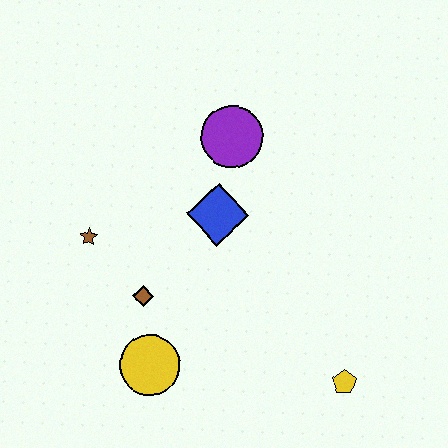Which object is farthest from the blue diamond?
The yellow pentagon is farthest from the blue diamond.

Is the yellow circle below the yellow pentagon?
No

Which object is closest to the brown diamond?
The yellow circle is closest to the brown diamond.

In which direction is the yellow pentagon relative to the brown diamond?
The yellow pentagon is to the right of the brown diamond.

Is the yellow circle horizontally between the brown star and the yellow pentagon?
Yes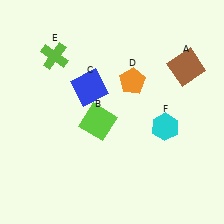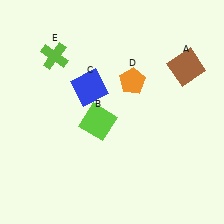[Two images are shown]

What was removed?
The cyan hexagon (F) was removed in Image 2.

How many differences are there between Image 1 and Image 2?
There is 1 difference between the two images.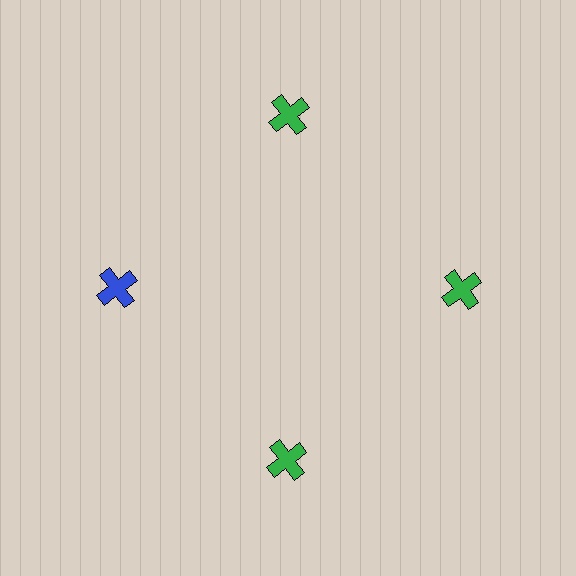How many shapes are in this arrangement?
There are 4 shapes arranged in a ring pattern.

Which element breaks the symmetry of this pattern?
The blue cross at roughly the 9 o'clock position breaks the symmetry. All other shapes are green crosses.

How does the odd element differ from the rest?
It has a different color: blue instead of green.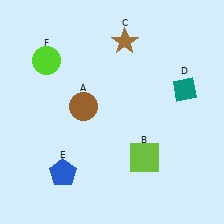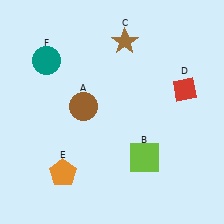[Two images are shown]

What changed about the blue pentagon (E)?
In Image 1, E is blue. In Image 2, it changed to orange.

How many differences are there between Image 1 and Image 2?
There are 3 differences between the two images.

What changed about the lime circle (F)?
In Image 1, F is lime. In Image 2, it changed to teal.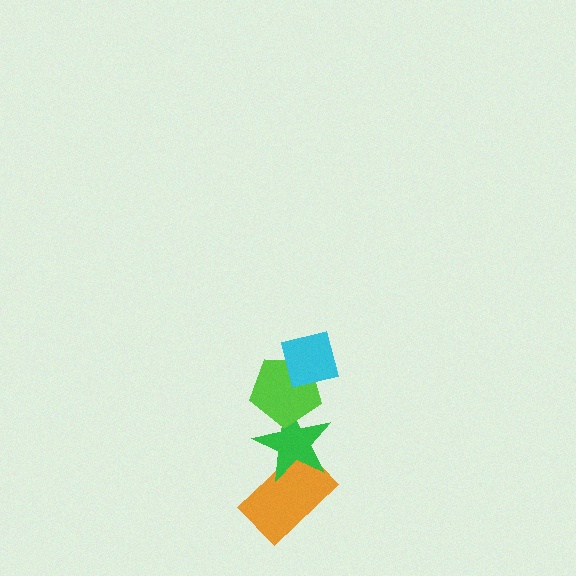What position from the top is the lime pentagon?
The lime pentagon is 2nd from the top.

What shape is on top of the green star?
The lime pentagon is on top of the green star.